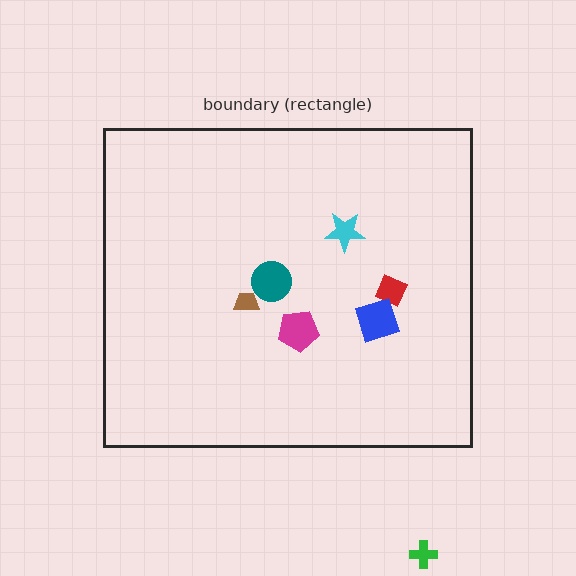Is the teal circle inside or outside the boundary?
Inside.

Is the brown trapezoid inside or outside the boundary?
Inside.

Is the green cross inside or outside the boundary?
Outside.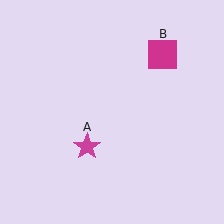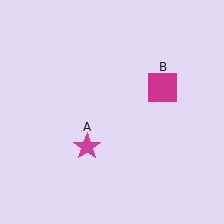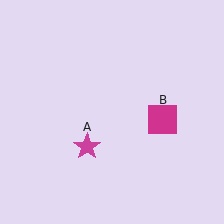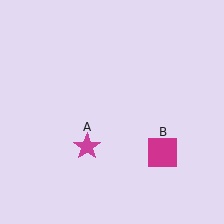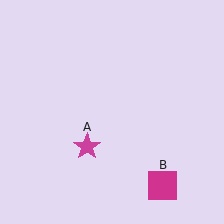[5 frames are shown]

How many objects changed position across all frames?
1 object changed position: magenta square (object B).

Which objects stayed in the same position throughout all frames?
Magenta star (object A) remained stationary.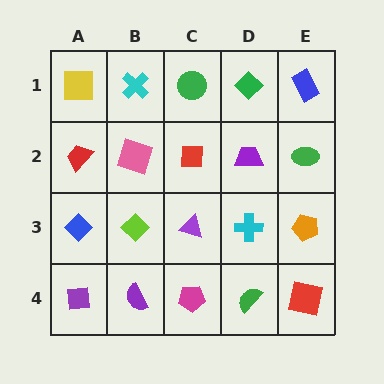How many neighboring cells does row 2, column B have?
4.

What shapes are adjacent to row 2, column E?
A blue rectangle (row 1, column E), an orange pentagon (row 3, column E), a purple trapezoid (row 2, column D).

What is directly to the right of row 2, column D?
A green ellipse.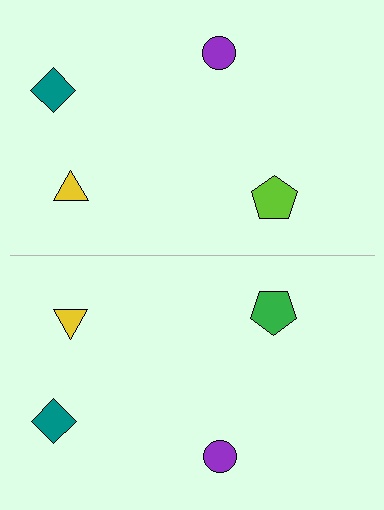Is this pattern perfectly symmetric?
No, the pattern is not perfectly symmetric. The green pentagon on the bottom side breaks the symmetry — its mirror counterpart is lime.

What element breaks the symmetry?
The green pentagon on the bottom side breaks the symmetry — its mirror counterpart is lime.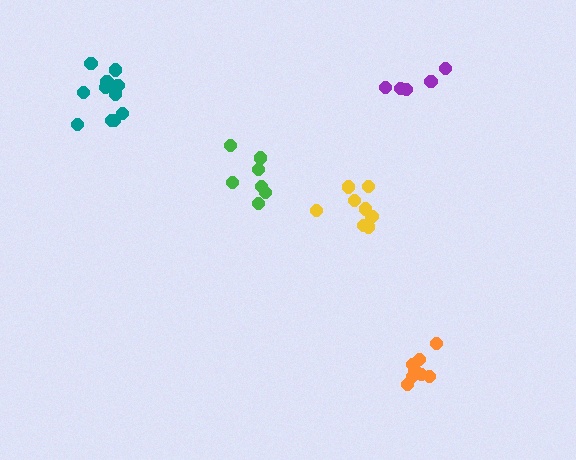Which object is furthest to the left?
The teal cluster is leftmost.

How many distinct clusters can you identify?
There are 5 distinct clusters.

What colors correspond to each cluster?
The clusters are colored: purple, yellow, green, orange, teal.